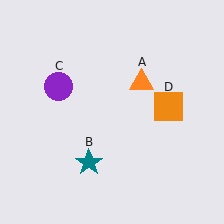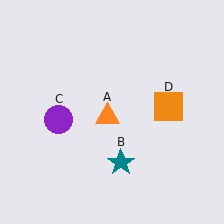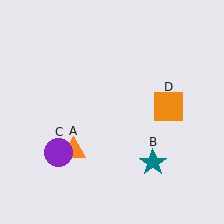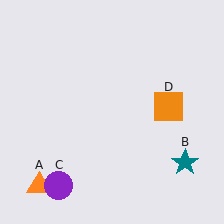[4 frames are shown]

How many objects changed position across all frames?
3 objects changed position: orange triangle (object A), teal star (object B), purple circle (object C).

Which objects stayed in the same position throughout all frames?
Orange square (object D) remained stationary.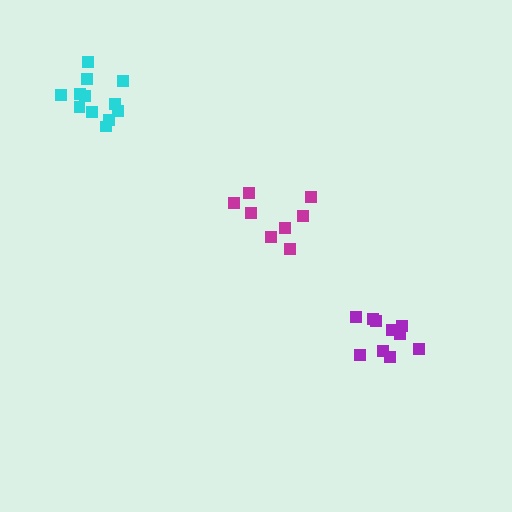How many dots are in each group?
Group 1: 10 dots, Group 2: 8 dots, Group 3: 12 dots (30 total).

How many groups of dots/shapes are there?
There are 3 groups.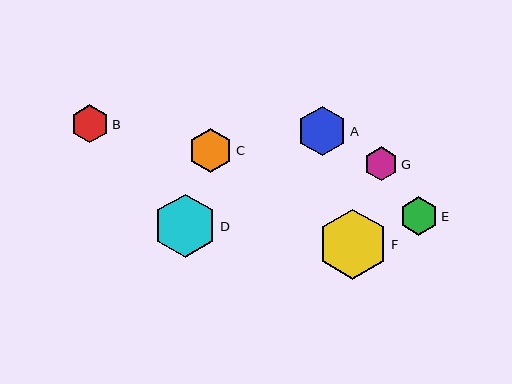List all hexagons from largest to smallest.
From largest to smallest: F, D, A, C, E, B, G.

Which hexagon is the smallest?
Hexagon G is the smallest with a size of approximately 34 pixels.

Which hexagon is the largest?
Hexagon F is the largest with a size of approximately 70 pixels.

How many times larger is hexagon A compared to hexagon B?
Hexagon A is approximately 1.3 times the size of hexagon B.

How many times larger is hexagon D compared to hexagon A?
Hexagon D is approximately 1.3 times the size of hexagon A.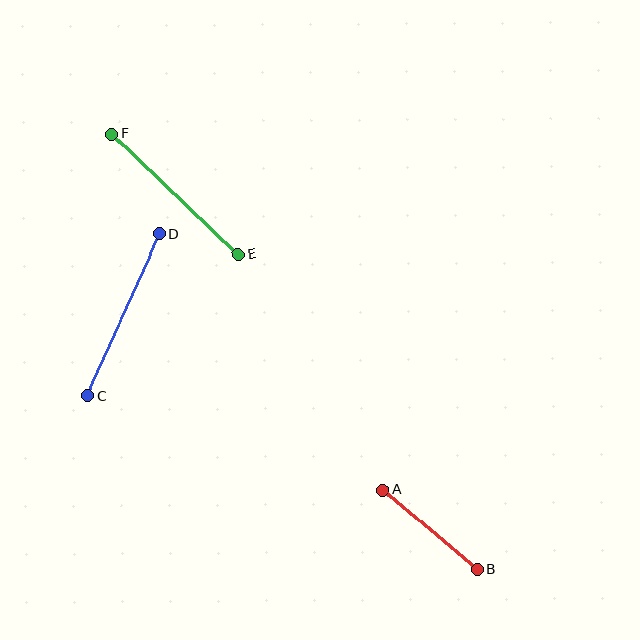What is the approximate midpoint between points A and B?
The midpoint is at approximately (430, 529) pixels.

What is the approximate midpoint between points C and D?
The midpoint is at approximately (123, 315) pixels.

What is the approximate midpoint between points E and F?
The midpoint is at approximately (175, 194) pixels.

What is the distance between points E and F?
The distance is approximately 175 pixels.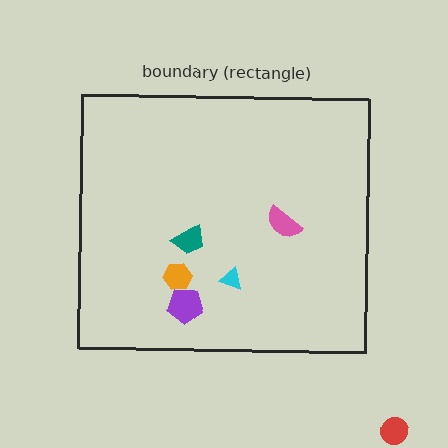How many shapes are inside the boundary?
5 inside, 1 outside.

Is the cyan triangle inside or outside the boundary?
Inside.